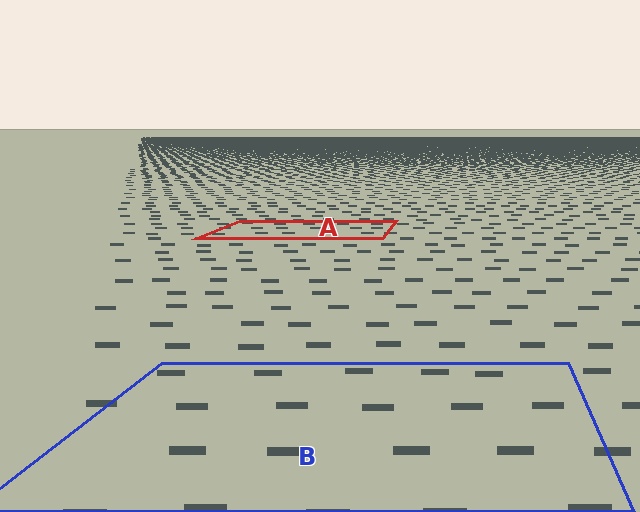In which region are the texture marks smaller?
The texture marks are smaller in region A, because it is farther away.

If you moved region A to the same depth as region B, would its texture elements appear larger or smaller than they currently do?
They would appear larger. At a closer depth, the same texture elements are projected at a bigger on-screen size.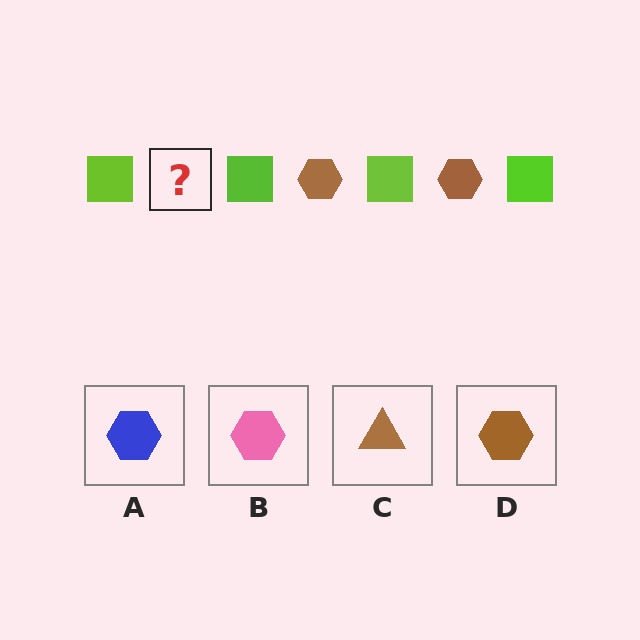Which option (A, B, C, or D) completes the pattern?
D.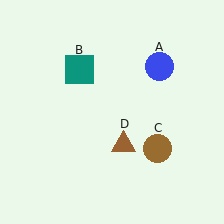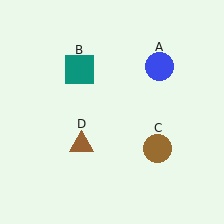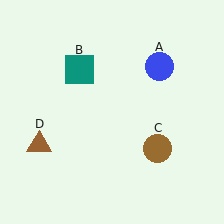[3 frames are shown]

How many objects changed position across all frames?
1 object changed position: brown triangle (object D).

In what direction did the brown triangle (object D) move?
The brown triangle (object D) moved left.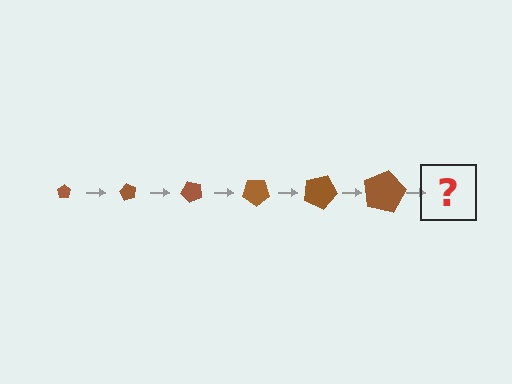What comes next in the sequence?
The next element should be a pentagon, larger than the previous one and rotated 360 degrees from the start.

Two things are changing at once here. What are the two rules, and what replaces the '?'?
The two rules are that the pentagon grows larger each step and it rotates 60 degrees each step. The '?' should be a pentagon, larger than the previous one and rotated 360 degrees from the start.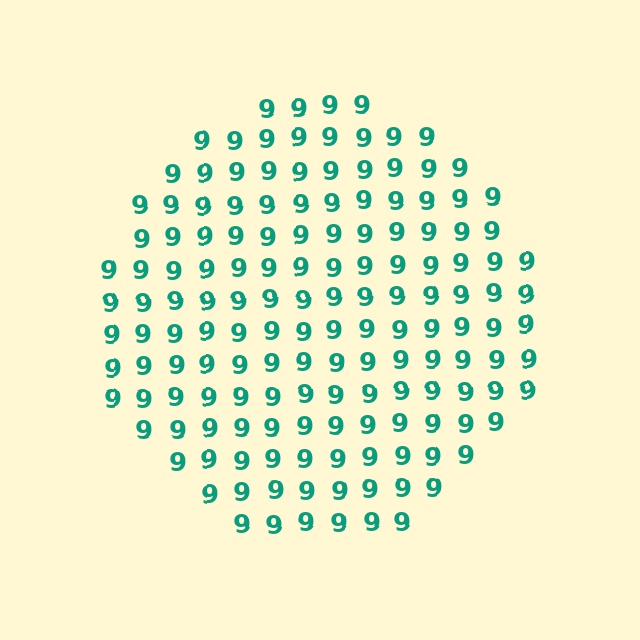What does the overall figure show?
The overall figure shows a circle.